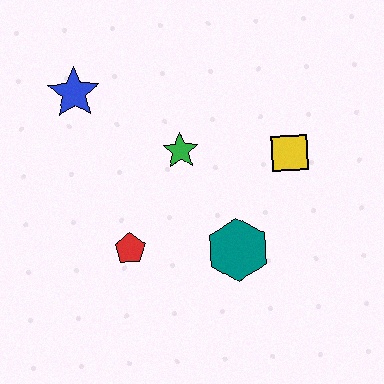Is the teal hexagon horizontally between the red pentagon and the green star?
No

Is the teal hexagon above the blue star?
No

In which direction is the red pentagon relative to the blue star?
The red pentagon is below the blue star.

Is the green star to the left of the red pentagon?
No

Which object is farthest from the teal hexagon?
The blue star is farthest from the teal hexagon.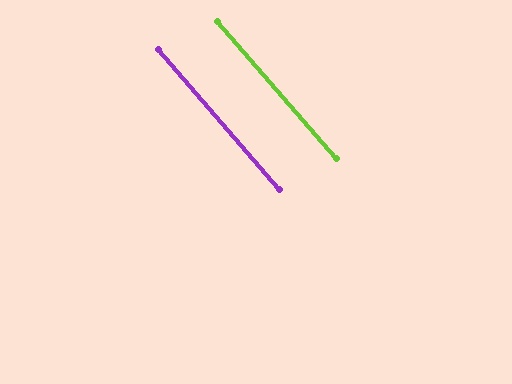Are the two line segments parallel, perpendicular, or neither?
Parallel — their directions differ by only 0.0°.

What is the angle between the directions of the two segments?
Approximately 0 degrees.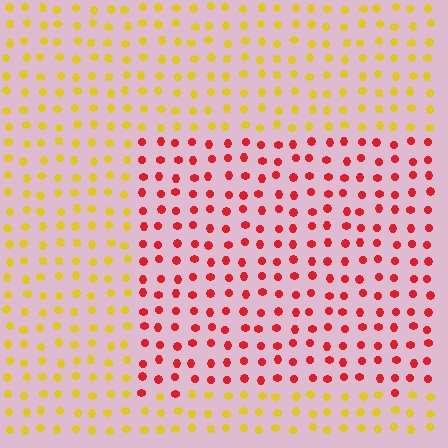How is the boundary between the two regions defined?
The boundary is defined purely by a slight shift in hue (about 57 degrees). Spacing, size, and orientation are identical on both sides.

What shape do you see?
I see a rectangle.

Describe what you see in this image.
The image is filled with small yellow elements in a uniform arrangement. A rectangle-shaped region is visible where the elements are tinted to a slightly different hue, forming a subtle color boundary.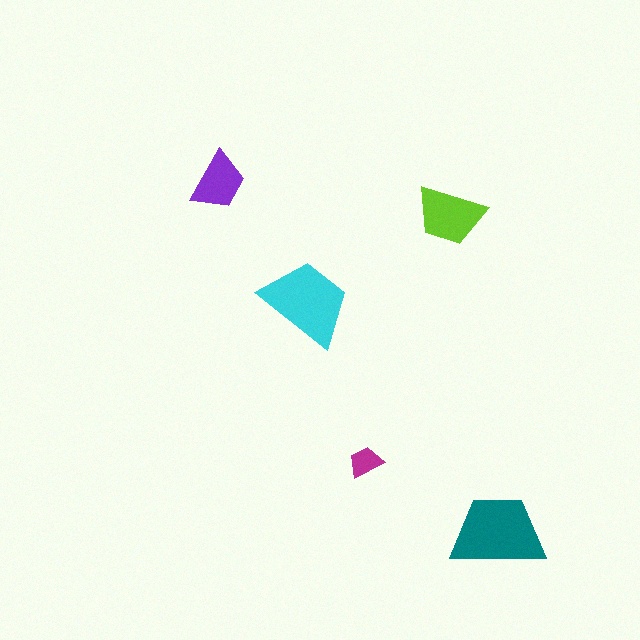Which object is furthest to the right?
The teal trapezoid is rightmost.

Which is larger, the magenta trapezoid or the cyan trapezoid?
The cyan one.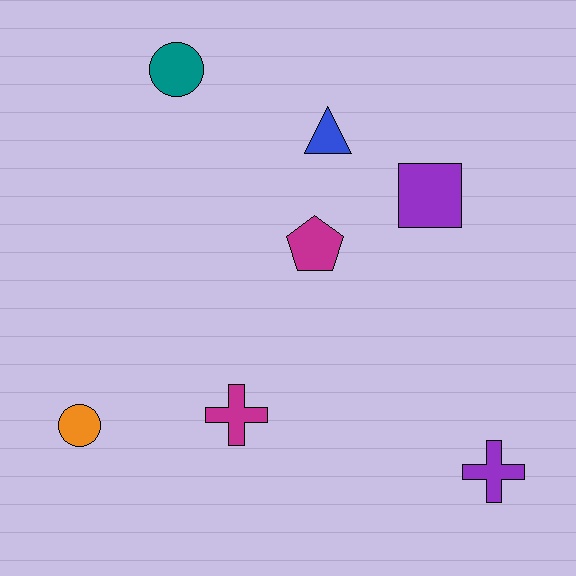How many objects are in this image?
There are 7 objects.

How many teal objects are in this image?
There is 1 teal object.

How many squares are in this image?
There is 1 square.